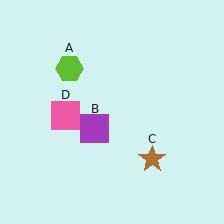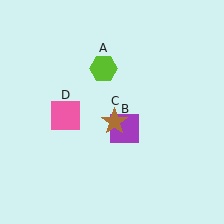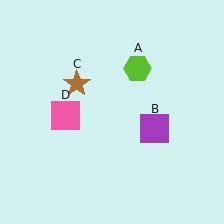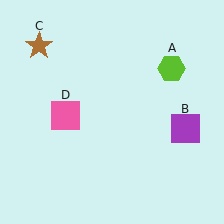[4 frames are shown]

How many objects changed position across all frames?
3 objects changed position: lime hexagon (object A), purple square (object B), brown star (object C).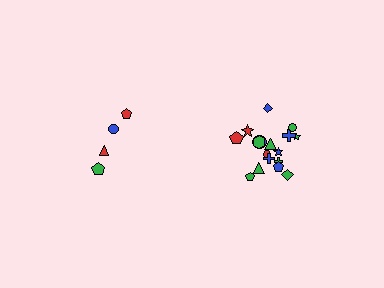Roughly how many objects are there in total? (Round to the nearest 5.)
Roughly 20 objects in total.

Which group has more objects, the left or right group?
The right group.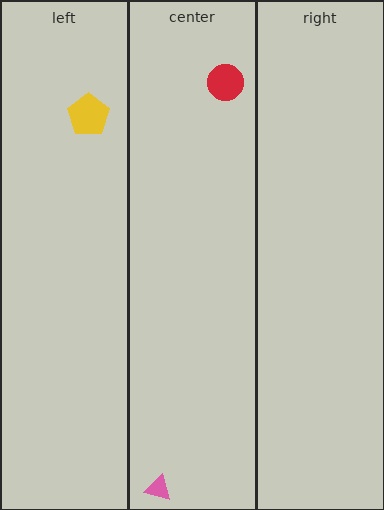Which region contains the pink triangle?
The center region.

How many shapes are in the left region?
1.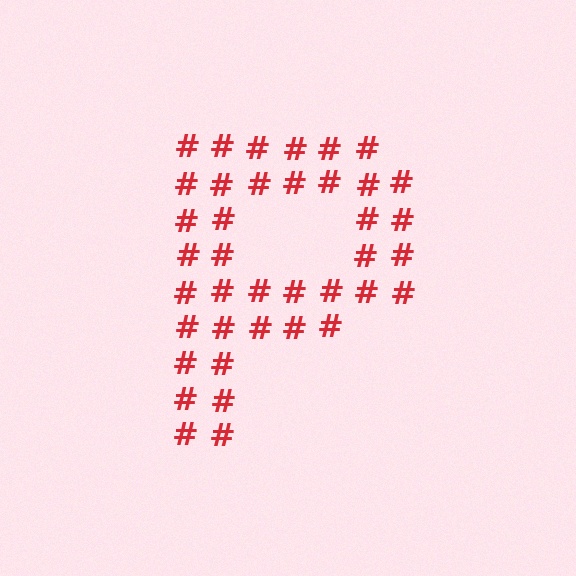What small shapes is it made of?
It is made of small hash symbols.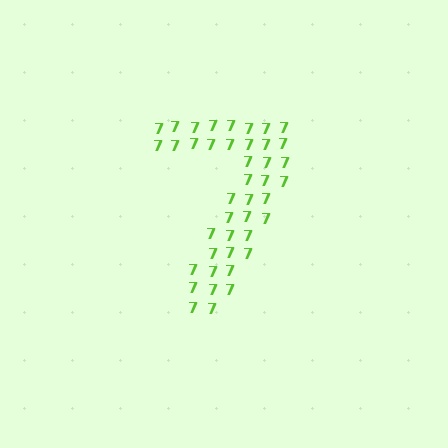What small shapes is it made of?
It is made of small digit 7's.